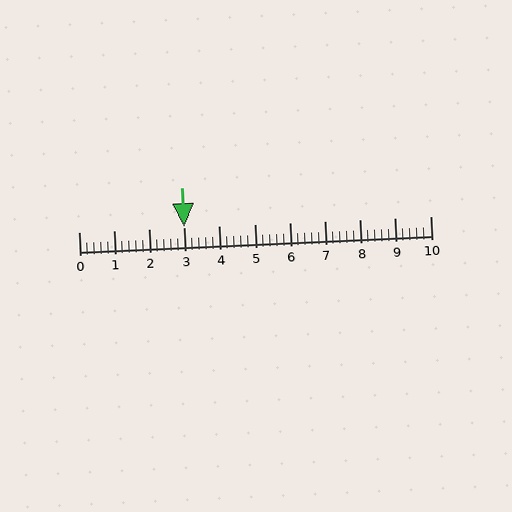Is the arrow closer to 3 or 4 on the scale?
The arrow is closer to 3.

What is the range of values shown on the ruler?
The ruler shows values from 0 to 10.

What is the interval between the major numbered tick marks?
The major tick marks are spaced 1 units apart.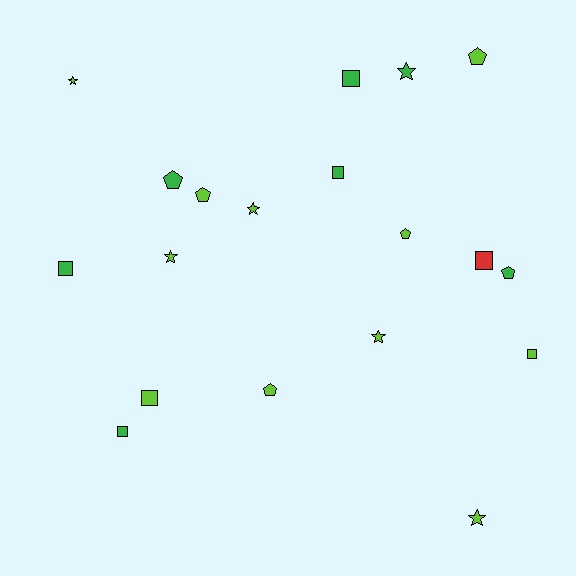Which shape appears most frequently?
Square, with 7 objects.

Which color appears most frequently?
Lime, with 11 objects.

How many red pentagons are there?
There are no red pentagons.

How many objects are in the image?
There are 19 objects.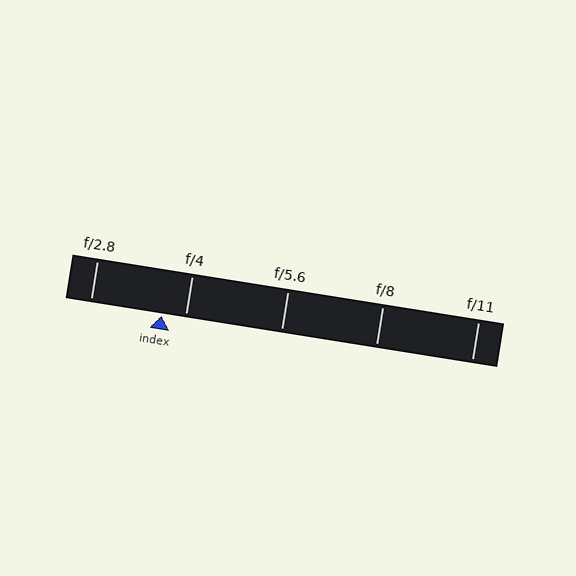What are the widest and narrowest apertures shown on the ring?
The widest aperture shown is f/2.8 and the narrowest is f/11.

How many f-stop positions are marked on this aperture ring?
There are 5 f-stop positions marked.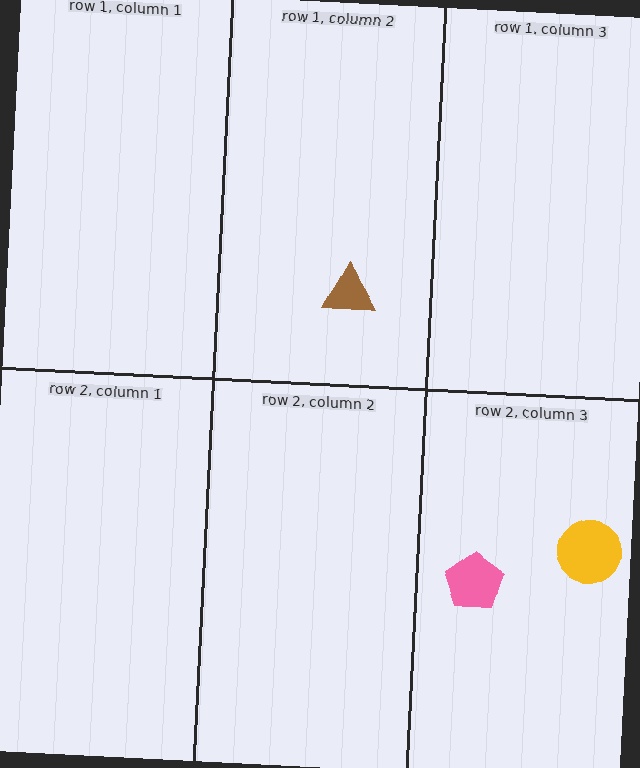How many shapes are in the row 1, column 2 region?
1.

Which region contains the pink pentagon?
The row 2, column 3 region.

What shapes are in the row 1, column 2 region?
The brown triangle.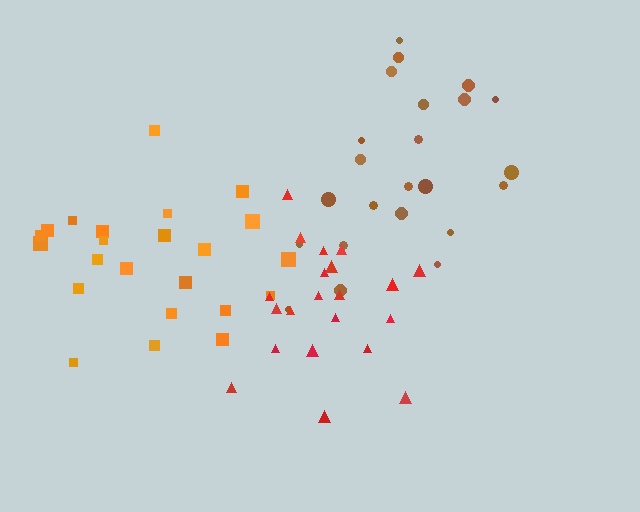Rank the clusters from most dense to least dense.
red, orange, brown.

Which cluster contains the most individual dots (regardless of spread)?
Brown (23).